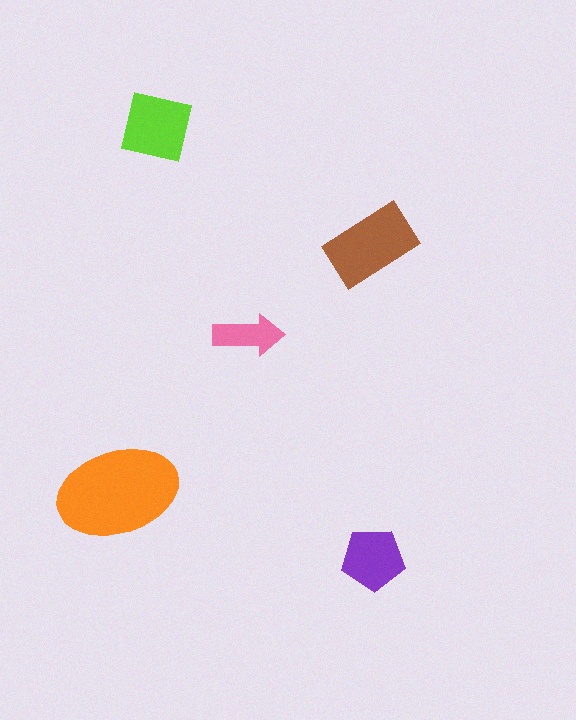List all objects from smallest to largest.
The pink arrow, the purple pentagon, the lime square, the brown rectangle, the orange ellipse.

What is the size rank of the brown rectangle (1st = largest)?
2nd.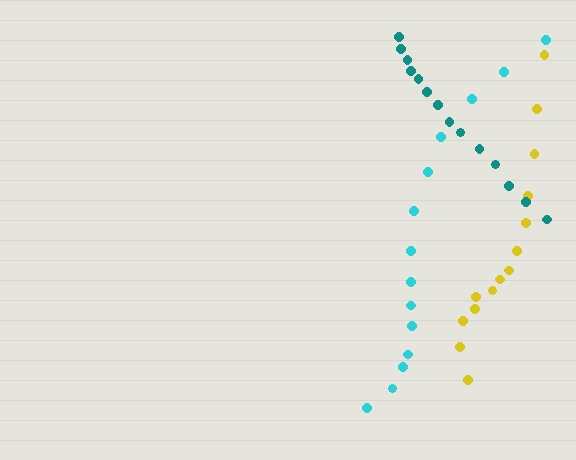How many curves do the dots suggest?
There are 3 distinct paths.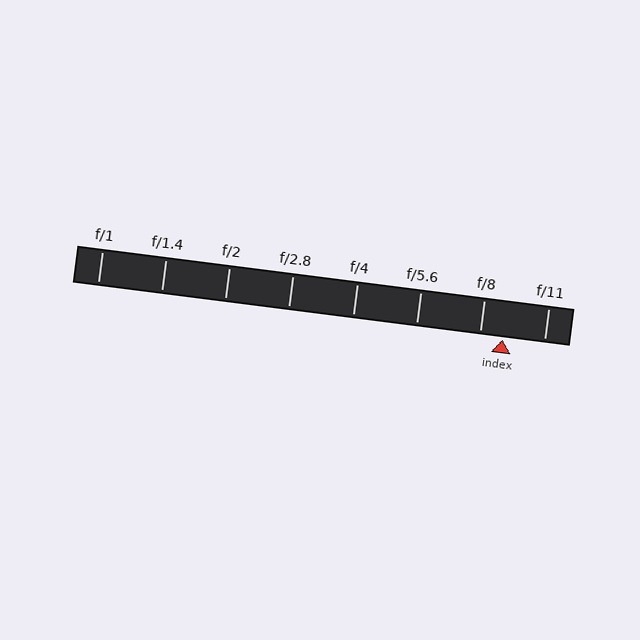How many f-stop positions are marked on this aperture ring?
There are 8 f-stop positions marked.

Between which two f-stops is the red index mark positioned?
The index mark is between f/8 and f/11.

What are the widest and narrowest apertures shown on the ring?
The widest aperture shown is f/1 and the narrowest is f/11.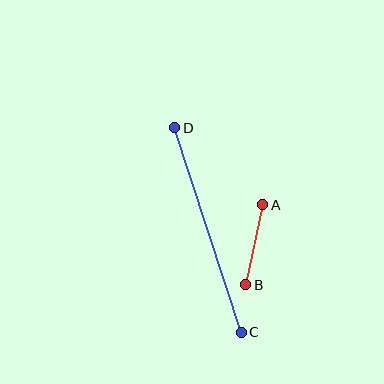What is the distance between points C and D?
The distance is approximately 215 pixels.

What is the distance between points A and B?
The distance is approximately 82 pixels.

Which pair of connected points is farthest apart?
Points C and D are farthest apart.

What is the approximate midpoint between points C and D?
The midpoint is at approximately (208, 230) pixels.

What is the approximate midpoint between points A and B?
The midpoint is at approximately (254, 245) pixels.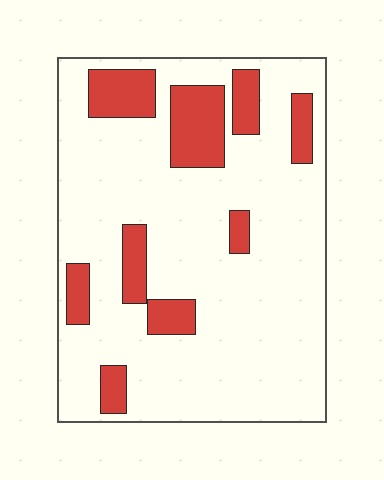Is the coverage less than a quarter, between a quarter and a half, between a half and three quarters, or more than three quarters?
Less than a quarter.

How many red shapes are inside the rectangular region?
9.